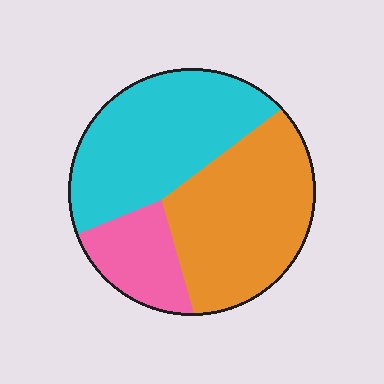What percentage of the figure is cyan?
Cyan covers about 40% of the figure.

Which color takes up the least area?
Pink, at roughly 15%.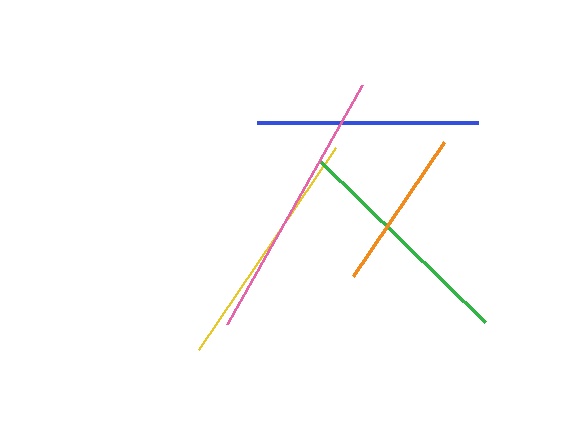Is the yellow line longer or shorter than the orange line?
The yellow line is longer than the orange line.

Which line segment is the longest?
The pink line is the longest at approximately 274 pixels.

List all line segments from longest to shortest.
From longest to shortest: pink, yellow, green, blue, orange.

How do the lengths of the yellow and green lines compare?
The yellow and green lines are approximately the same length.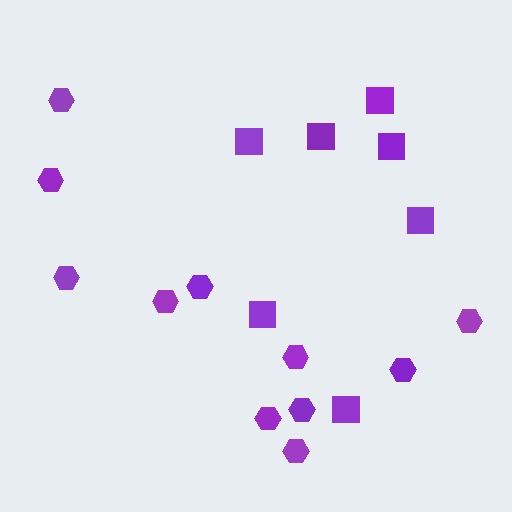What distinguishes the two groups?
There are 2 groups: one group of hexagons (11) and one group of squares (7).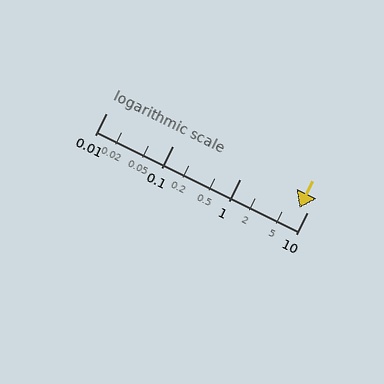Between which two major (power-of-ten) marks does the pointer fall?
The pointer is between 1 and 10.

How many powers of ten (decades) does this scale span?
The scale spans 3 decades, from 0.01 to 10.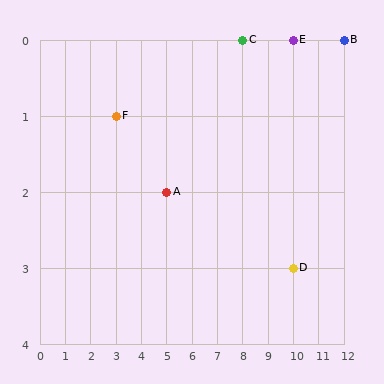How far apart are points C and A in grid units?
Points C and A are 3 columns and 2 rows apart (about 3.6 grid units diagonally).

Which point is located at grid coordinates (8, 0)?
Point C is at (8, 0).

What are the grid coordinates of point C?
Point C is at grid coordinates (8, 0).